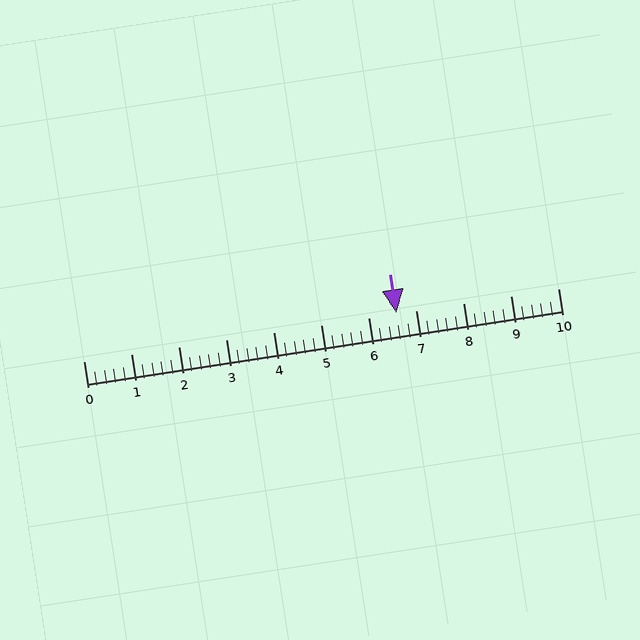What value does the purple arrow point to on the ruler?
The purple arrow points to approximately 6.6.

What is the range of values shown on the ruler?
The ruler shows values from 0 to 10.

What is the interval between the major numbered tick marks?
The major tick marks are spaced 1 units apart.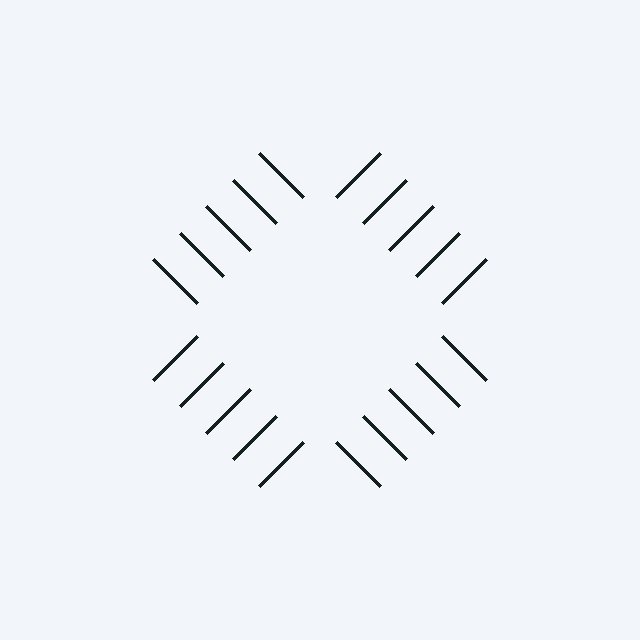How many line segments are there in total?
20 — 5 along each of the 4 edges.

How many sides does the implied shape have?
4 sides — the line-ends trace a square.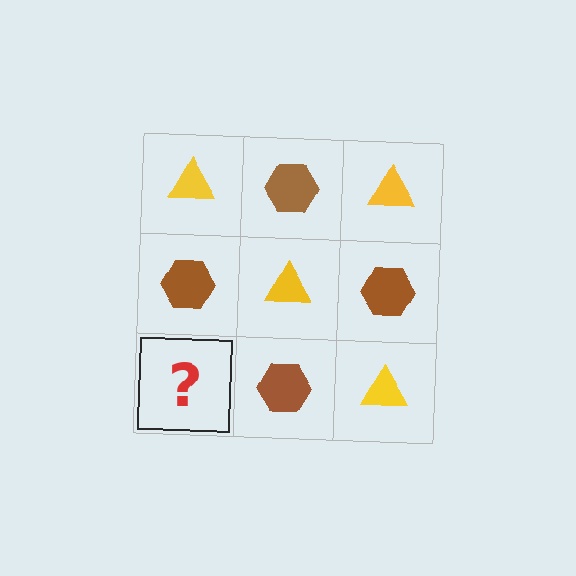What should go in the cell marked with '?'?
The missing cell should contain a yellow triangle.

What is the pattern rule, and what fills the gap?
The rule is that it alternates yellow triangle and brown hexagon in a checkerboard pattern. The gap should be filled with a yellow triangle.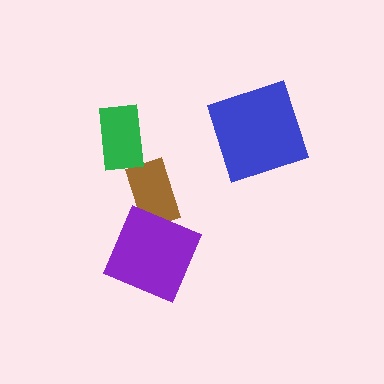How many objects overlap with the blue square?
0 objects overlap with the blue square.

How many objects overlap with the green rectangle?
0 objects overlap with the green rectangle.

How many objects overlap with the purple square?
1 object overlaps with the purple square.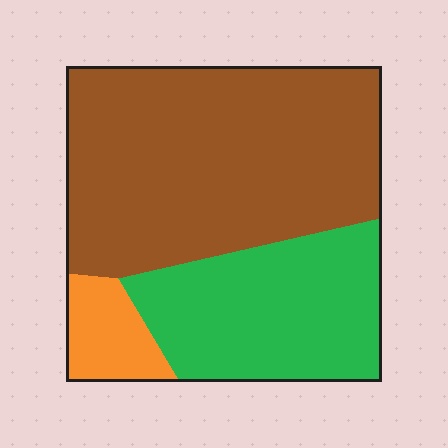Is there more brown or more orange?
Brown.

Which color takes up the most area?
Brown, at roughly 60%.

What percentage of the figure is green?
Green covers around 30% of the figure.